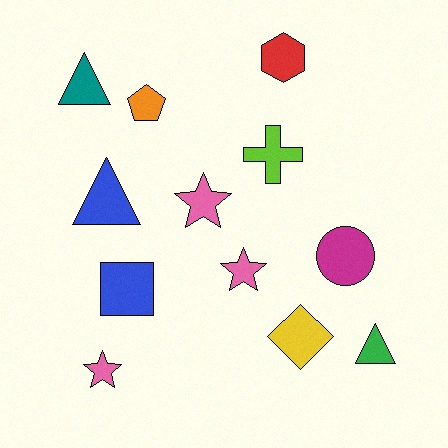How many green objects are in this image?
There is 1 green object.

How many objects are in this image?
There are 12 objects.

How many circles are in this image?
There is 1 circle.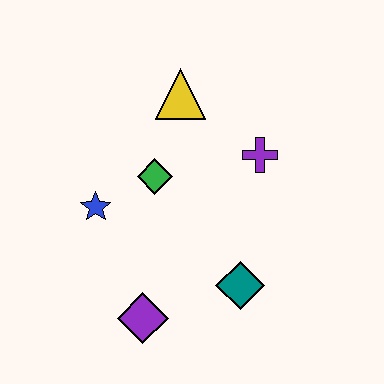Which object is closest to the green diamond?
The blue star is closest to the green diamond.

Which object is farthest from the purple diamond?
The yellow triangle is farthest from the purple diamond.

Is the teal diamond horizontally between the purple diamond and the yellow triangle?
No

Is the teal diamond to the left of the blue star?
No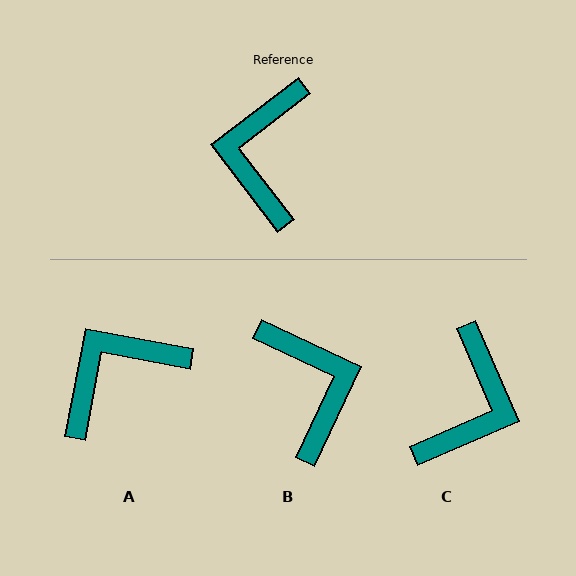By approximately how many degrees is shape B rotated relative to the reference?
Approximately 153 degrees clockwise.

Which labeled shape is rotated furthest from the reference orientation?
C, about 166 degrees away.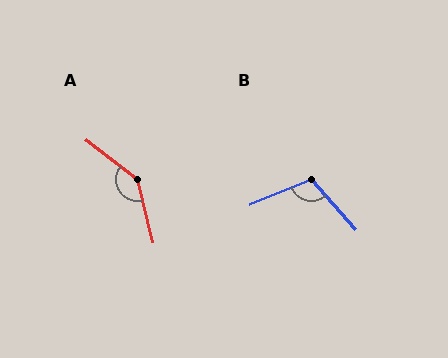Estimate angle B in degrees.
Approximately 109 degrees.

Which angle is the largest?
A, at approximately 141 degrees.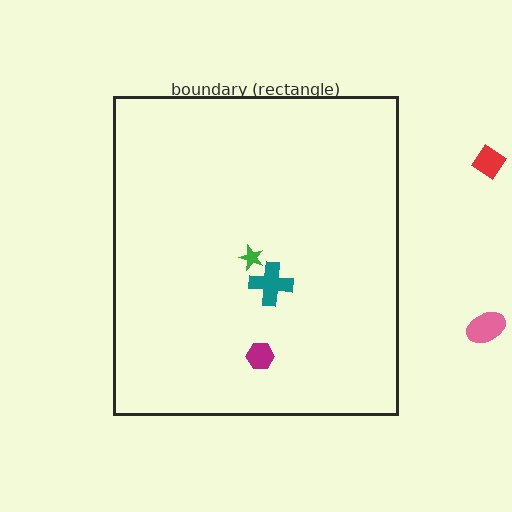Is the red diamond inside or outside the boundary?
Outside.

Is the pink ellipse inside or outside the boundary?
Outside.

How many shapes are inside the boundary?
3 inside, 2 outside.